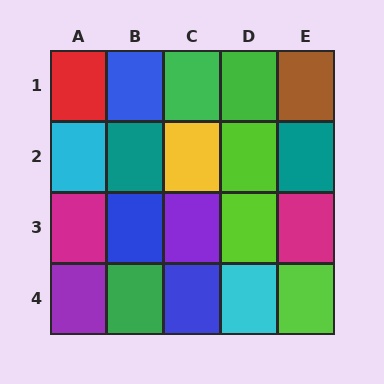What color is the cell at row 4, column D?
Cyan.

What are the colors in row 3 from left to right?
Magenta, blue, purple, lime, magenta.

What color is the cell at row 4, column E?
Lime.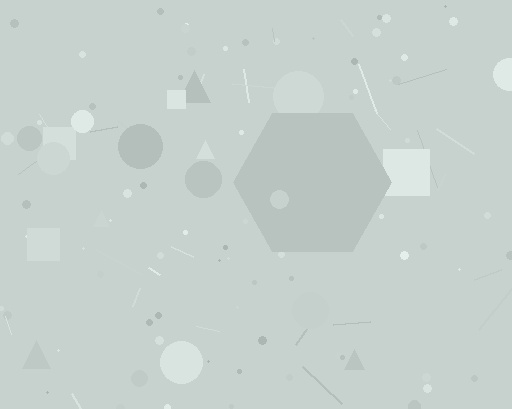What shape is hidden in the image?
A hexagon is hidden in the image.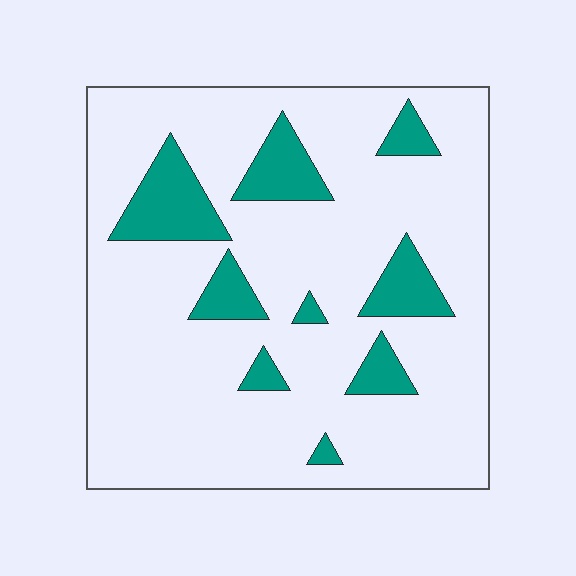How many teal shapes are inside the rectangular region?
9.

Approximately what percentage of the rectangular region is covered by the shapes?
Approximately 15%.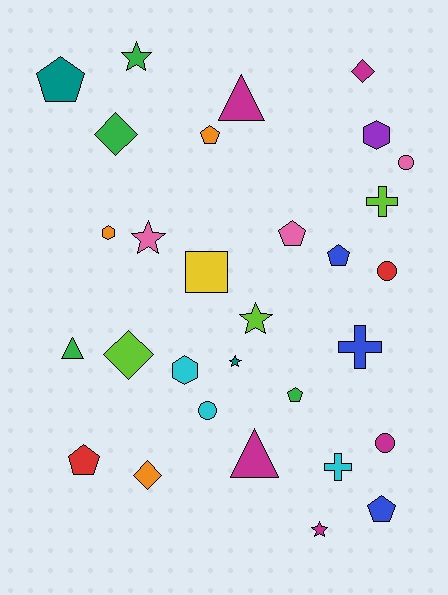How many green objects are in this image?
There are 4 green objects.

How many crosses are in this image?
There are 3 crosses.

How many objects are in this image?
There are 30 objects.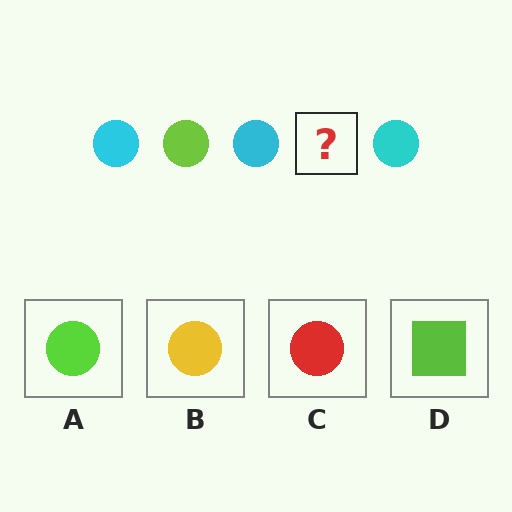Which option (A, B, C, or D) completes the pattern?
A.